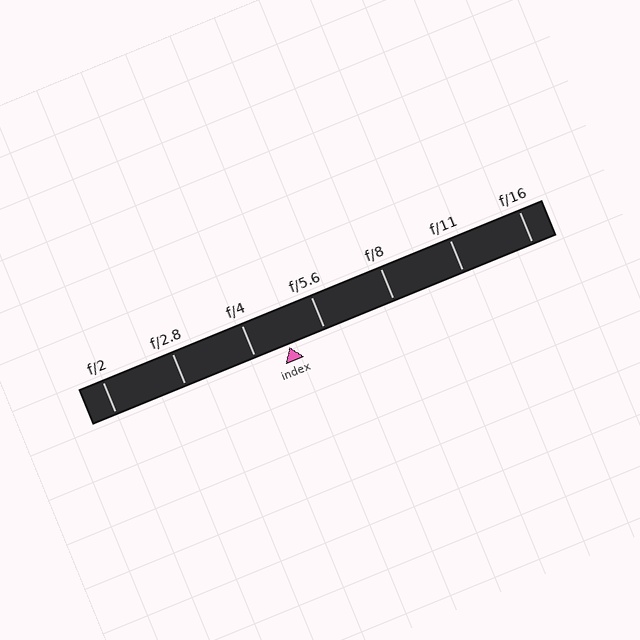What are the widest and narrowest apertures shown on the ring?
The widest aperture shown is f/2 and the narrowest is f/16.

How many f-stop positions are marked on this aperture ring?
There are 7 f-stop positions marked.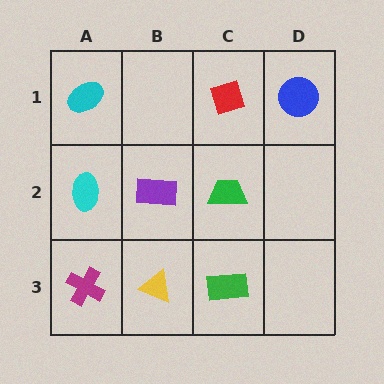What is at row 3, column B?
A yellow triangle.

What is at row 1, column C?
A red diamond.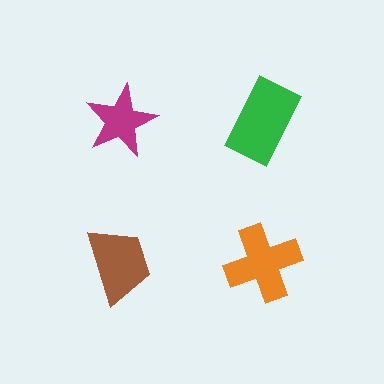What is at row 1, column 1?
A magenta star.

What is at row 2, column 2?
An orange cross.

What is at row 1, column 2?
A green rectangle.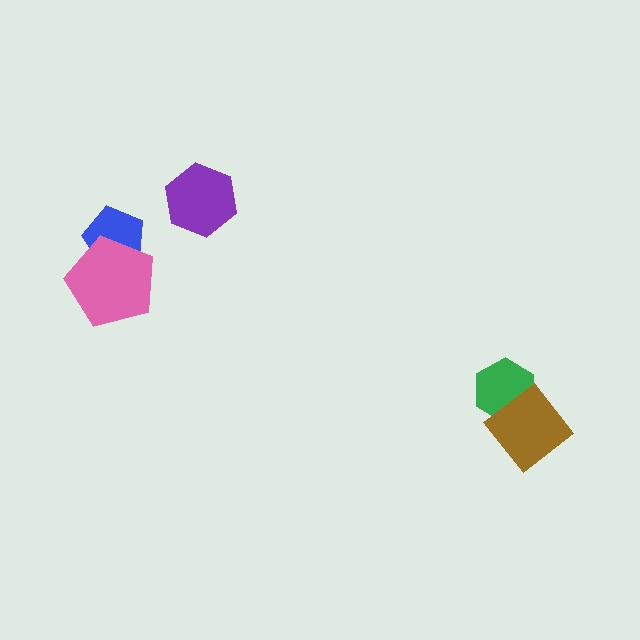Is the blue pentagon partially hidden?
Yes, it is partially covered by another shape.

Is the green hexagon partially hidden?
Yes, it is partially covered by another shape.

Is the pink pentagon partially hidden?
No, no other shape covers it.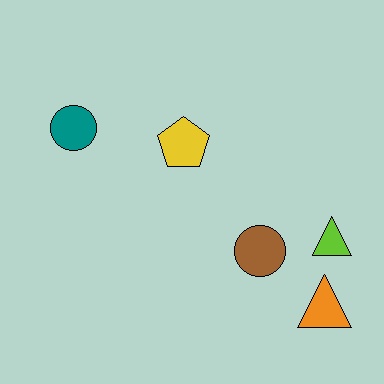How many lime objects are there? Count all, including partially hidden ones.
There is 1 lime object.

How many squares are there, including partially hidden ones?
There are no squares.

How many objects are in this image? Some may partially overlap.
There are 5 objects.